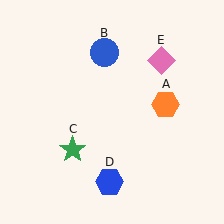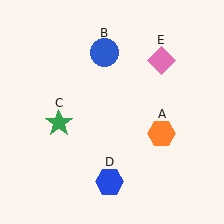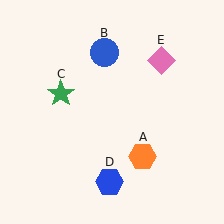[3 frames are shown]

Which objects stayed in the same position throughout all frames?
Blue circle (object B) and blue hexagon (object D) and pink diamond (object E) remained stationary.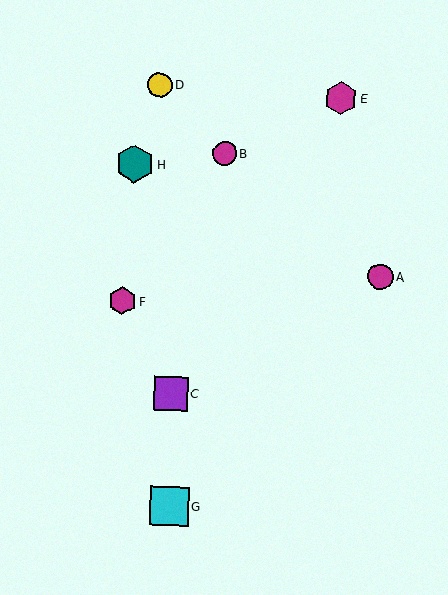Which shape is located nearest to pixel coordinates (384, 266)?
The magenta circle (labeled A) at (380, 277) is nearest to that location.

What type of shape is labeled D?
Shape D is a yellow circle.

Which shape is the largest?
The cyan square (labeled G) is the largest.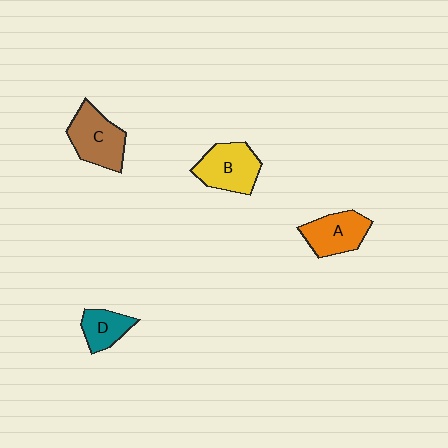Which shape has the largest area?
Shape C (brown).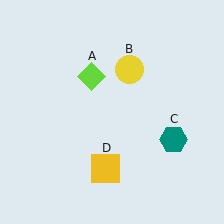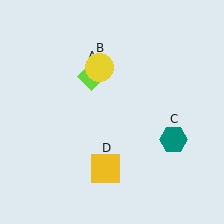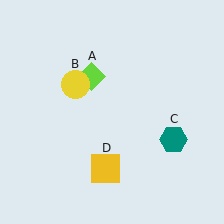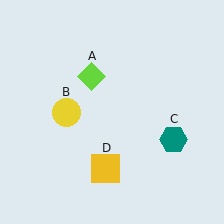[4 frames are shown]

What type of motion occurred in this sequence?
The yellow circle (object B) rotated counterclockwise around the center of the scene.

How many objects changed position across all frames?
1 object changed position: yellow circle (object B).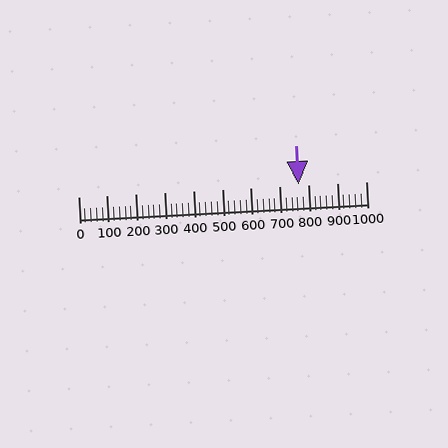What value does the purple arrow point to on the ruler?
The purple arrow points to approximately 766.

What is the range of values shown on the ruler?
The ruler shows values from 0 to 1000.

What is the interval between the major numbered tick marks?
The major tick marks are spaced 100 units apart.